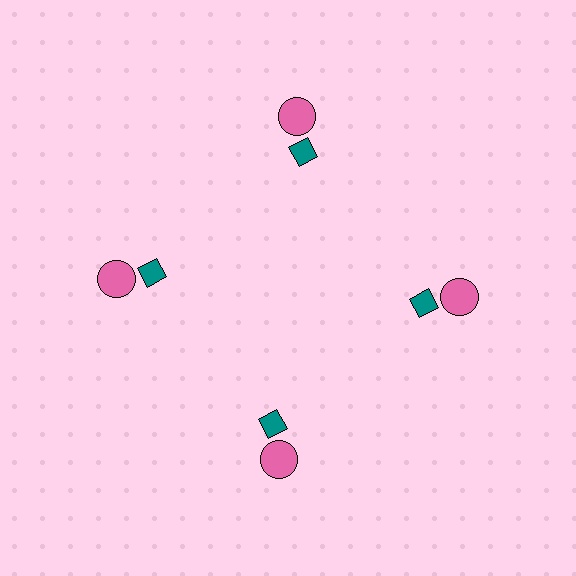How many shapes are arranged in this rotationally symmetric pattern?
There are 8 shapes, arranged in 4 groups of 2.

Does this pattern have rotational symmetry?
Yes, this pattern has 4-fold rotational symmetry. It looks the same after rotating 90 degrees around the center.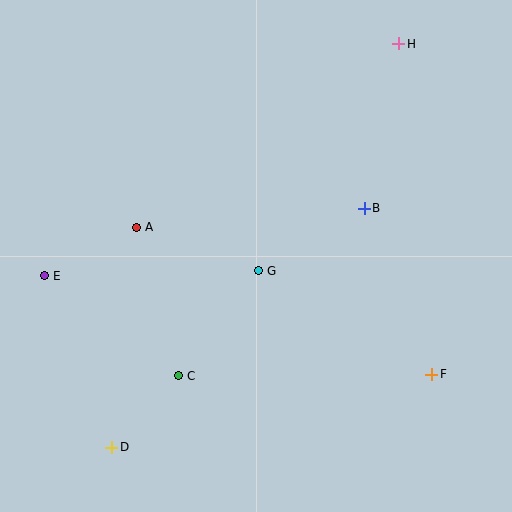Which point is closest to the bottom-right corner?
Point F is closest to the bottom-right corner.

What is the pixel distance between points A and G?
The distance between A and G is 129 pixels.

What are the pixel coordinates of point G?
Point G is at (259, 271).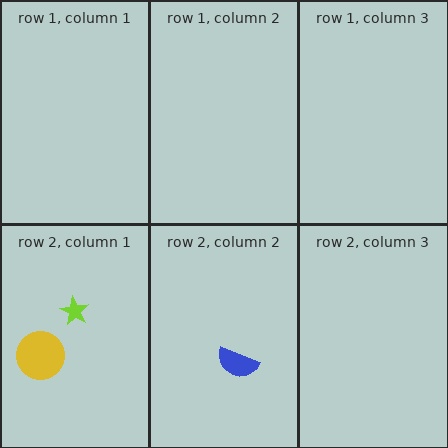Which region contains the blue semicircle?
The row 2, column 2 region.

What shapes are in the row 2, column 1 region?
The lime star, the yellow circle.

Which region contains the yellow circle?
The row 2, column 1 region.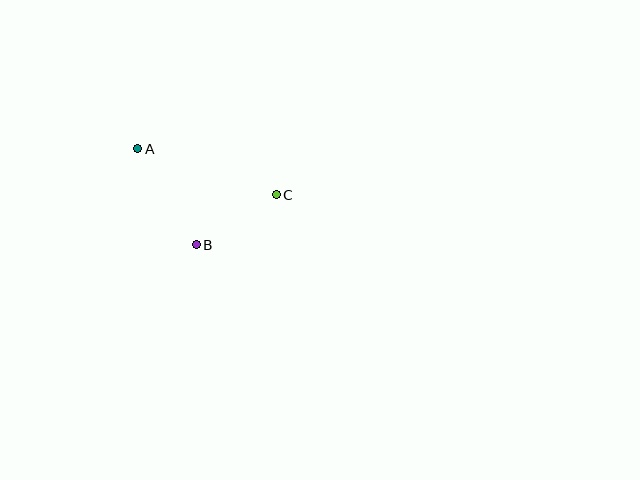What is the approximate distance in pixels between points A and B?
The distance between A and B is approximately 112 pixels.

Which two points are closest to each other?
Points B and C are closest to each other.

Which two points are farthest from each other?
Points A and C are farthest from each other.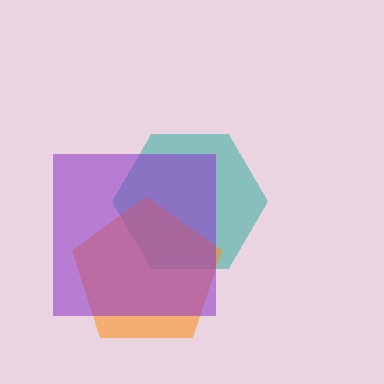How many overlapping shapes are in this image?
There are 3 overlapping shapes in the image.